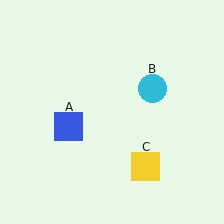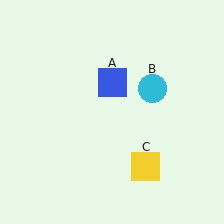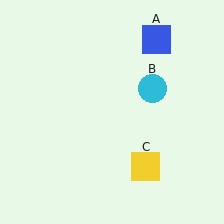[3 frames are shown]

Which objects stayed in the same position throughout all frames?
Cyan circle (object B) and yellow square (object C) remained stationary.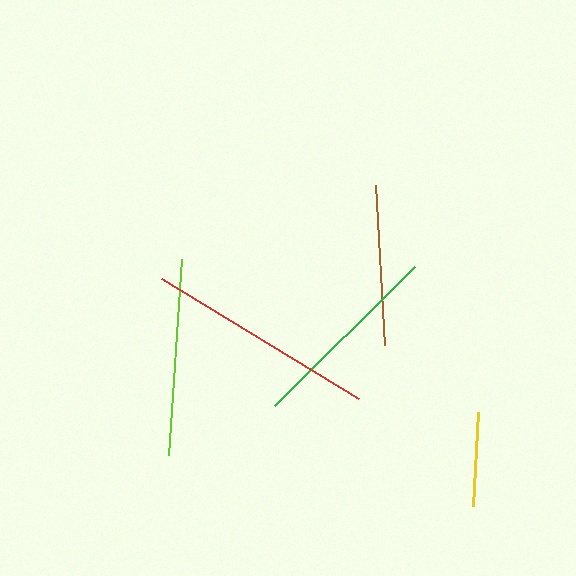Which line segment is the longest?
The red line is the longest at approximately 230 pixels.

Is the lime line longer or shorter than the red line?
The red line is longer than the lime line.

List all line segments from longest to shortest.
From longest to shortest: red, green, lime, brown, yellow.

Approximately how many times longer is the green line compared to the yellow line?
The green line is approximately 2.1 times the length of the yellow line.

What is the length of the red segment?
The red segment is approximately 230 pixels long.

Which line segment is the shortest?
The yellow line is the shortest at approximately 95 pixels.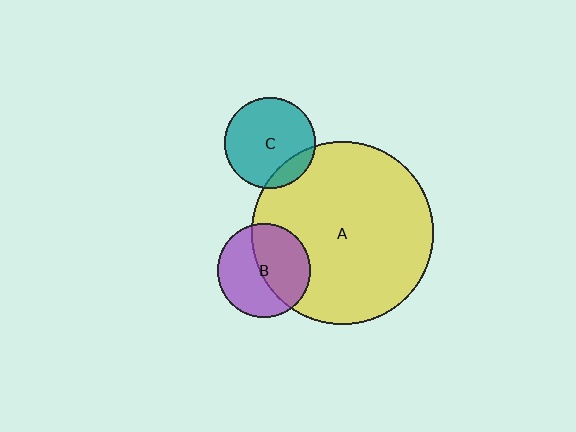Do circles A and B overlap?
Yes.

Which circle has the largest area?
Circle A (yellow).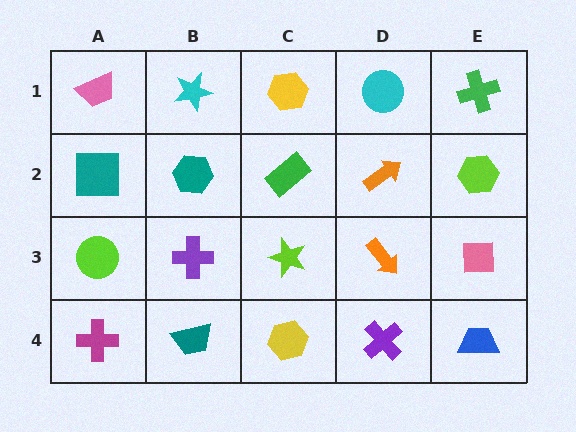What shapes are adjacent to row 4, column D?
An orange arrow (row 3, column D), a yellow hexagon (row 4, column C), a blue trapezoid (row 4, column E).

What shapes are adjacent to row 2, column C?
A yellow hexagon (row 1, column C), a lime star (row 3, column C), a teal hexagon (row 2, column B), an orange arrow (row 2, column D).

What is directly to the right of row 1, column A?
A cyan star.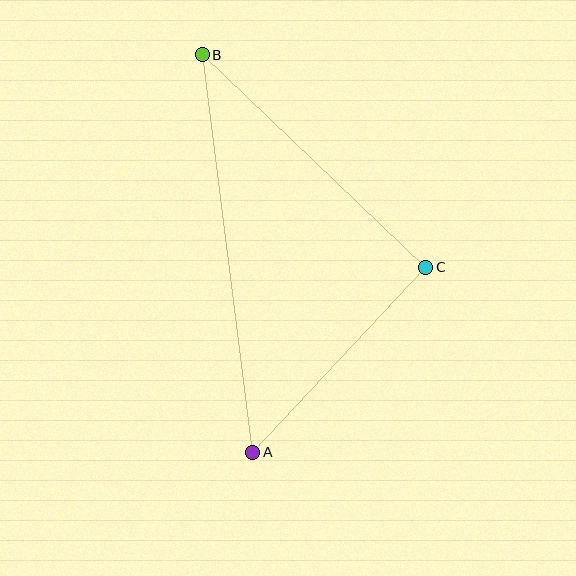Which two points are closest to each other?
Points A and C are closest to each other.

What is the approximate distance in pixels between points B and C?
The distance between B and C is approximately 309 pixels.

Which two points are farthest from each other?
Points A and B are farthest from each other.